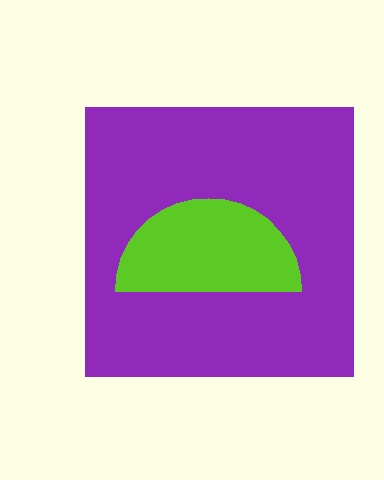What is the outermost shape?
The purple square.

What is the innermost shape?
The lime semicircle.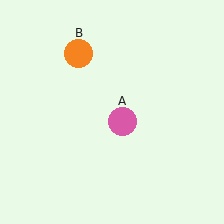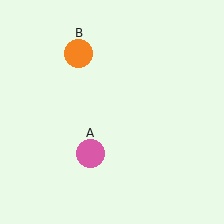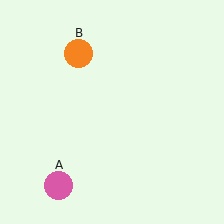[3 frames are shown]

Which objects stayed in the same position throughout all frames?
Orange circle (object B) remained stationary.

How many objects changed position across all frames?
1 object changed position: pink circle (object A).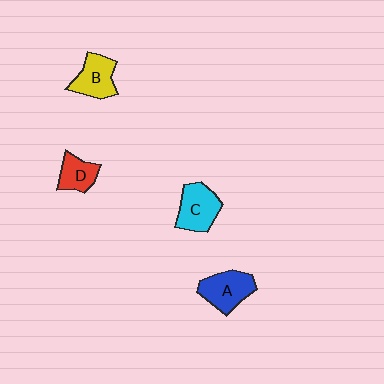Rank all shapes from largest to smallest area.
From largest to smallest: A (blue), C (cyan), B (yellow), D (red).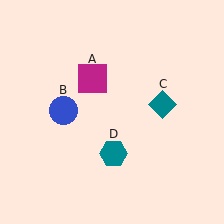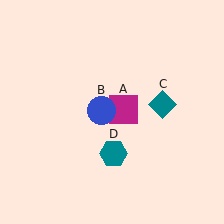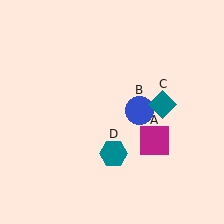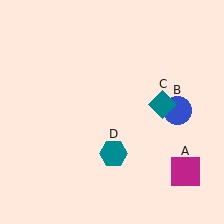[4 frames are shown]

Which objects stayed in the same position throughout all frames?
Teal diamond (object C) and teal hexagon (object D) remained stationary.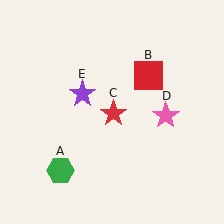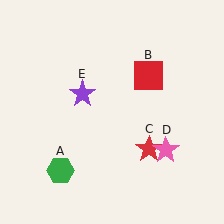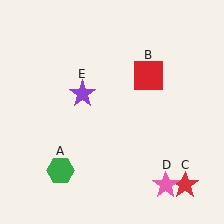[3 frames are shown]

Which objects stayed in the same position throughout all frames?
Green hexagon (object A) and red square (object B) and purple star (object E) remained stationary.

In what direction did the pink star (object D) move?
The pink star (object D) moved down.